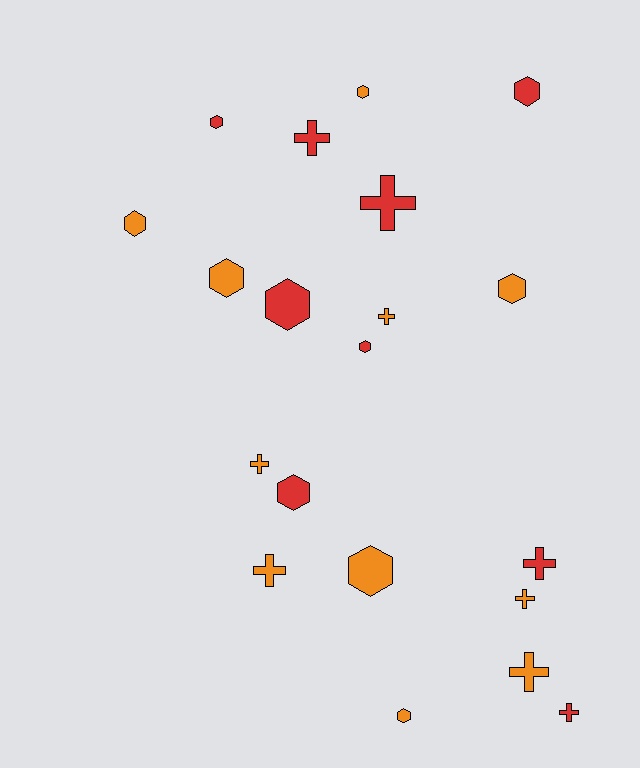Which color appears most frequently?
Orange, with 11 objects.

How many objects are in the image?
There are 20 objects.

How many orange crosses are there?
There are 5 orange crosses.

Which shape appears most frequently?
Hexagon, with 11 objects.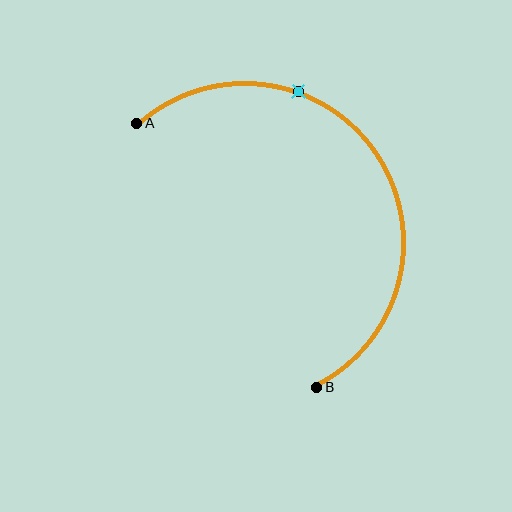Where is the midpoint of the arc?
The arc midpoint is the point on the curve farthest from the straight line joining A and B. It sits above and to the right of that line.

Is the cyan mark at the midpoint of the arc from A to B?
No. The cyan mark lies on the arc but is closer to endpoint A. The arc midpoint would be at the point on the curve equidistant along the arc from both A and B.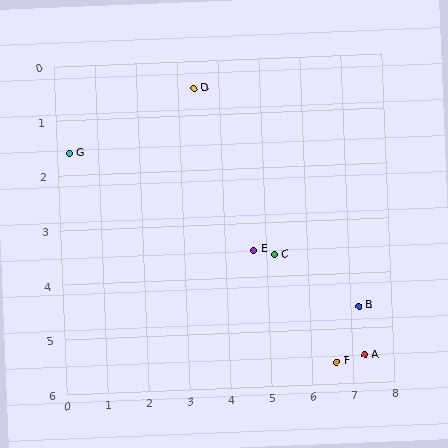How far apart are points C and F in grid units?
Points C and F are about 2.4 grid units apart.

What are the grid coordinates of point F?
Point F is at approximately (6.6, 5.6).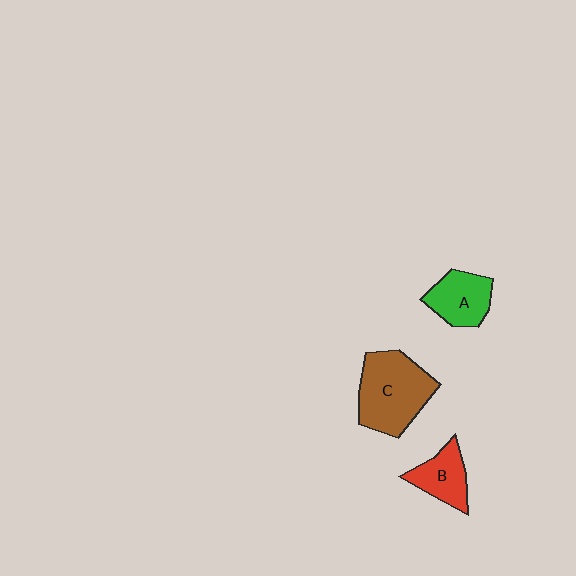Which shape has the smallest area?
Shape B (red).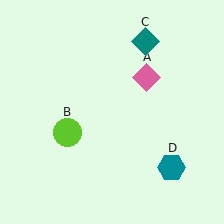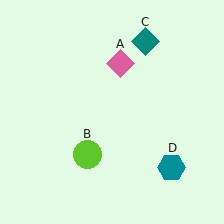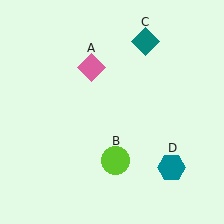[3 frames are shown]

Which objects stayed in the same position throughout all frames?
Teal diamond (object C) and teal hexagon (object D) remained stationary.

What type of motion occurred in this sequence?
The pink diamond (object A), lime circle (object B) rotated counterclockwise around the center of the scene.